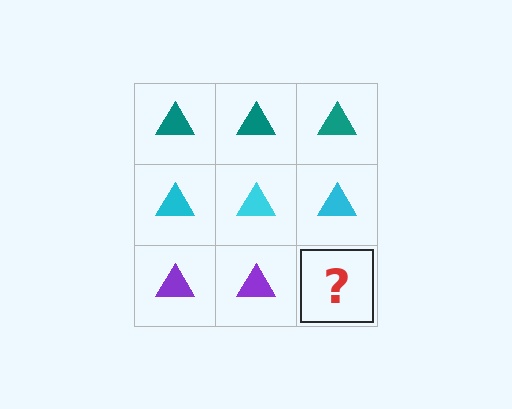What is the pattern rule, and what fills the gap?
The rule is that each row has a consistent color. The gap should be filled with a purple triangle.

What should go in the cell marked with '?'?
The missing cell should contain a purple triangle.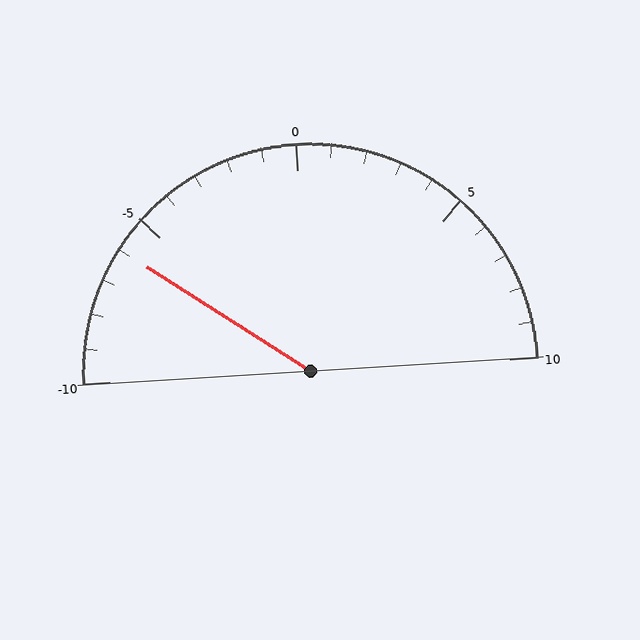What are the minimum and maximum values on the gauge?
The gauge ranges from -10 to 10.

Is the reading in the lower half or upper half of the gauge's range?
The reading is in the lower half of the range (-10 to 10).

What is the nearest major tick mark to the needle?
The nearest major tick mark is -5.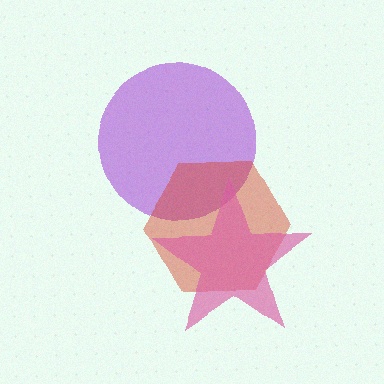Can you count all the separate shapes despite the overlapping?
Yes, there are 3 separate shapes.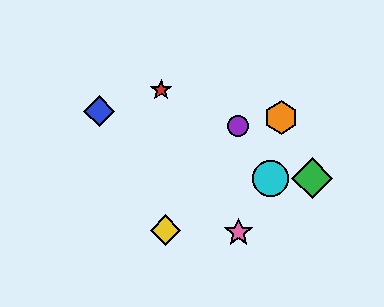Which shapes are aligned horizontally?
The green diamond, the cyan circle are aligned horizontally.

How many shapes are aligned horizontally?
2 shapes (the green diamond, the cyan circle) are aligned horizontally.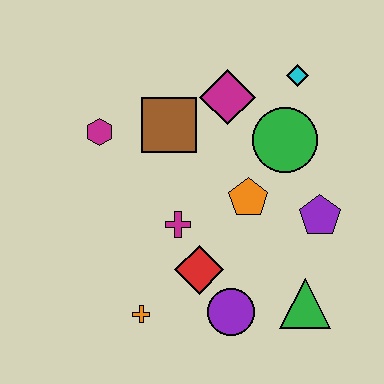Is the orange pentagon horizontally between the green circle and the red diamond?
Yes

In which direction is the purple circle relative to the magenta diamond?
The purple circle is below the magenta diamond.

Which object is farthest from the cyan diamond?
The orange cross is farthest from the cyan diamond.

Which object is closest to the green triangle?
The purple circle is closest to the green triangle.